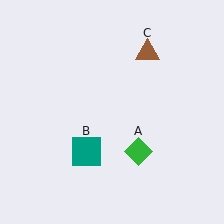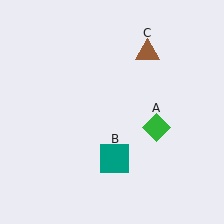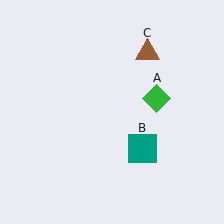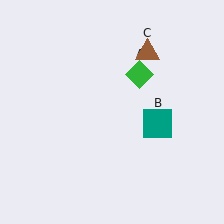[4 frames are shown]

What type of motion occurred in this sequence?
The green diamond (object A), teal square (object B) rotated counterclockwise around the center of the scene.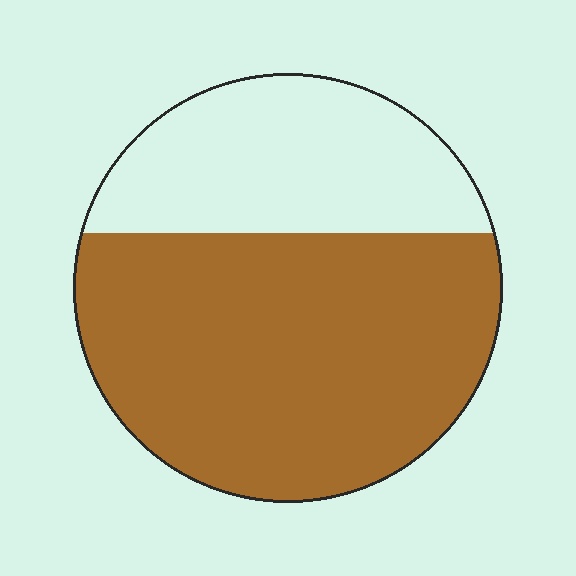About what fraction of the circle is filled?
About two thirds (2/3).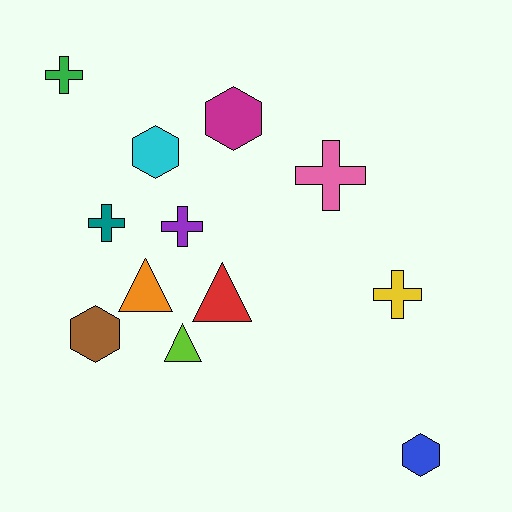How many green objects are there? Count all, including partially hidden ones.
There is 1 green object.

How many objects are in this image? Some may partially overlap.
There are 12 objects.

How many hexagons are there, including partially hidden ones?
There are 4 hexagons.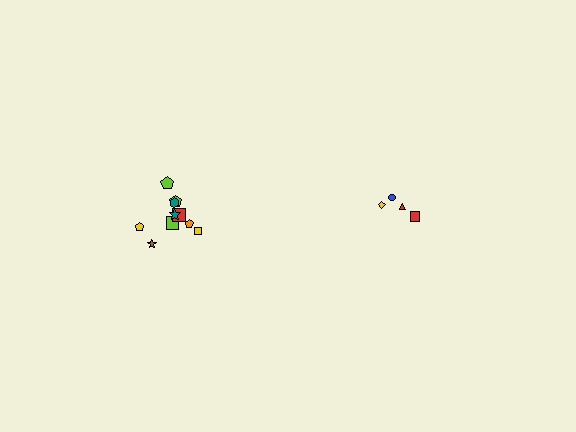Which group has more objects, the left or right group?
The left group.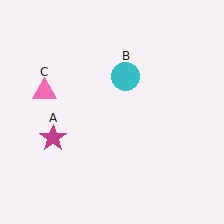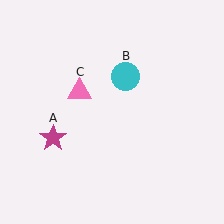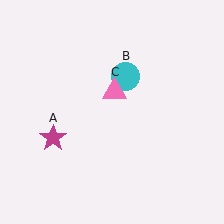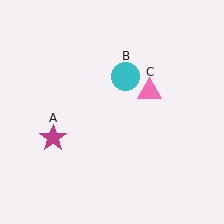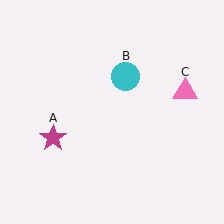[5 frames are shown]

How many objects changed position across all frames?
1 object changed position: pink triangle (object C).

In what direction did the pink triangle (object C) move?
The pink triangle (object C) moved right.